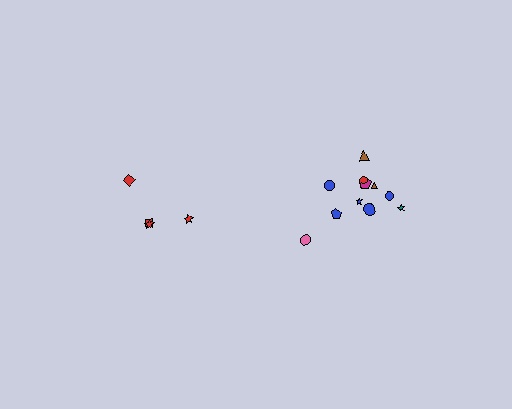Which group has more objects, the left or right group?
The right group.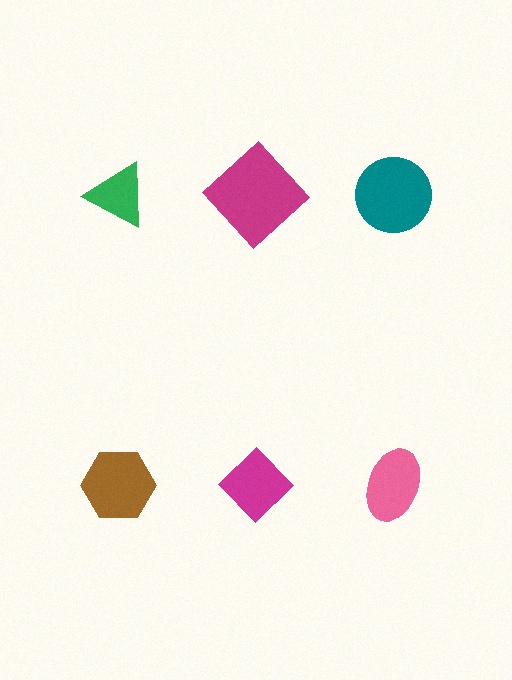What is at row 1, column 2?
A magenta diamond.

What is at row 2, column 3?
A pink ellipse.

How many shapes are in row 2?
3 shapes.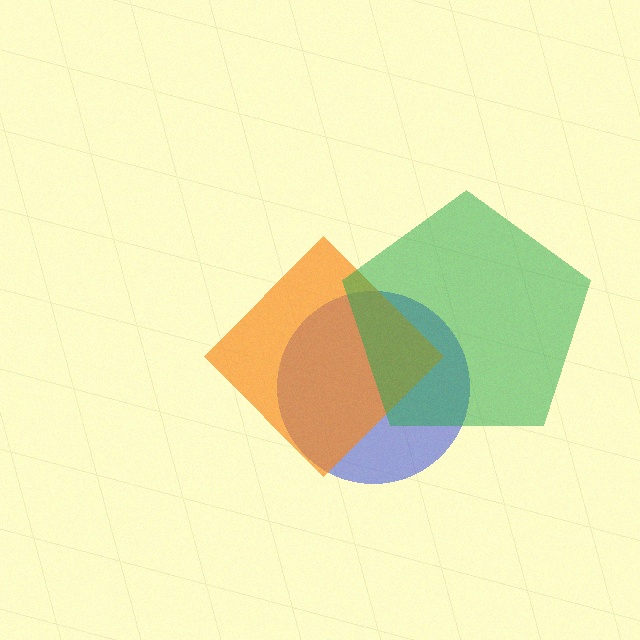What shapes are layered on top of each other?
The layered shapes are: a blue circle, an orange diamond, a green pentagon.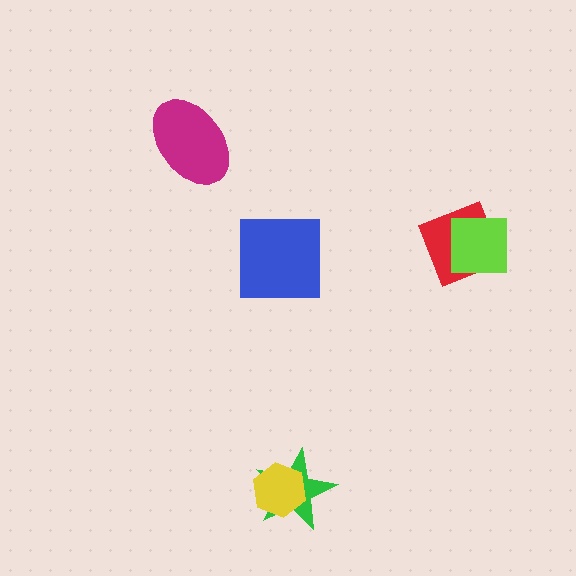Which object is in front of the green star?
The yellow hexagon is in front of the green star.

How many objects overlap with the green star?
1 object overlaps with the green star.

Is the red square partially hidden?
Yes, it is partially covered by another shape.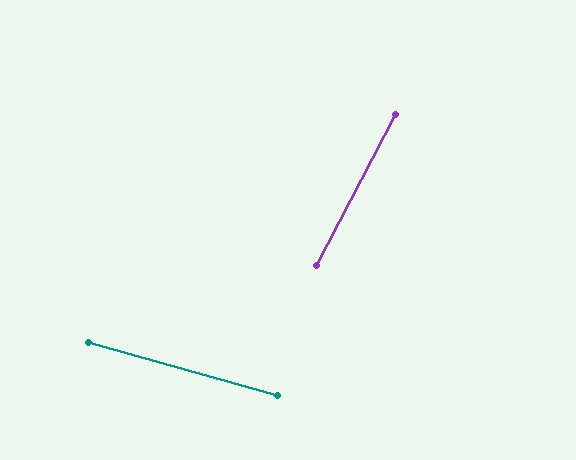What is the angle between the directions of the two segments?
Approximately 78 degrees.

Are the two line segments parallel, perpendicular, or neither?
Neither parallel nor perpendicular — they differ by about 78°.